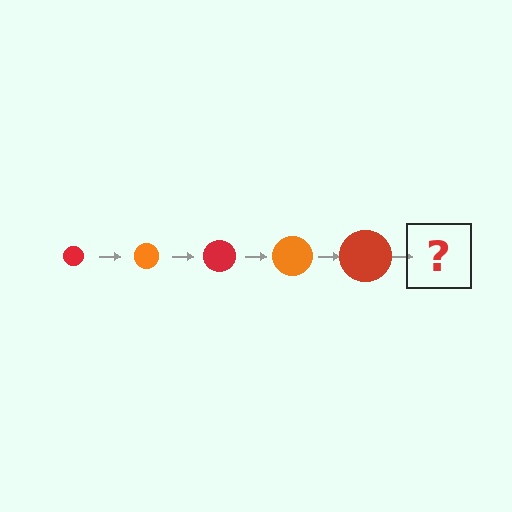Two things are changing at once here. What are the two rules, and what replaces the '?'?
The two rules are that the circle grows larger each step and the color cycles through red and orange. The '?' should be an orange circle, larger than the previous one.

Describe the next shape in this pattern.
It should be an orange circle, larger than the previous one.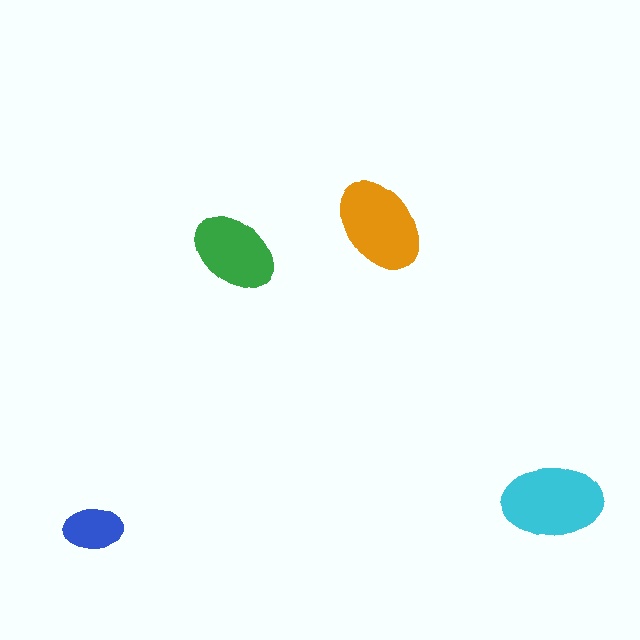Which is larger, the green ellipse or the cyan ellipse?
The cyan one.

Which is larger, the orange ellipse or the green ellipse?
The orange one.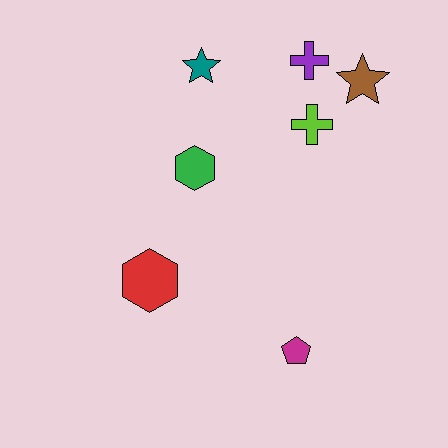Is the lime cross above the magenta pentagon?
Yes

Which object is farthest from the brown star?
The red hexagon is farthest from the brown star.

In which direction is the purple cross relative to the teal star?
The purple cross is to the right of the teal star.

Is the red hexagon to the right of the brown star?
No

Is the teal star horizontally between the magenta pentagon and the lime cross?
No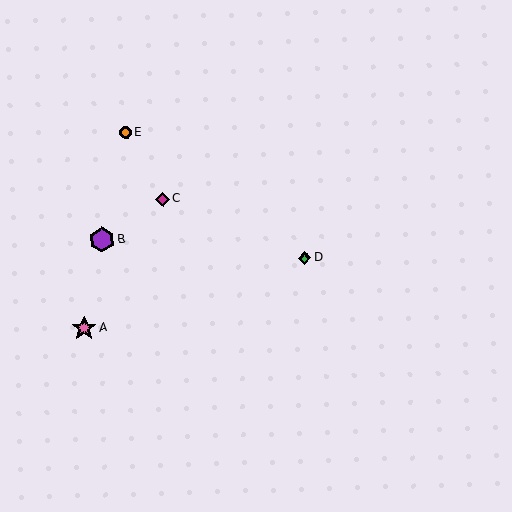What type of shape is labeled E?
Shape E is an orange circle.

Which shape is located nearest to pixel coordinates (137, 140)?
The orange circle (labeled E) at (126, 132) is nearest to that location.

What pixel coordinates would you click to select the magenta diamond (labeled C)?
Click at (162, 199) to select the magenta diamond C.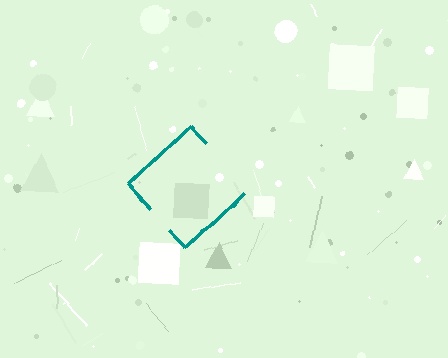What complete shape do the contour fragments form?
The contour fragments form a diamond.